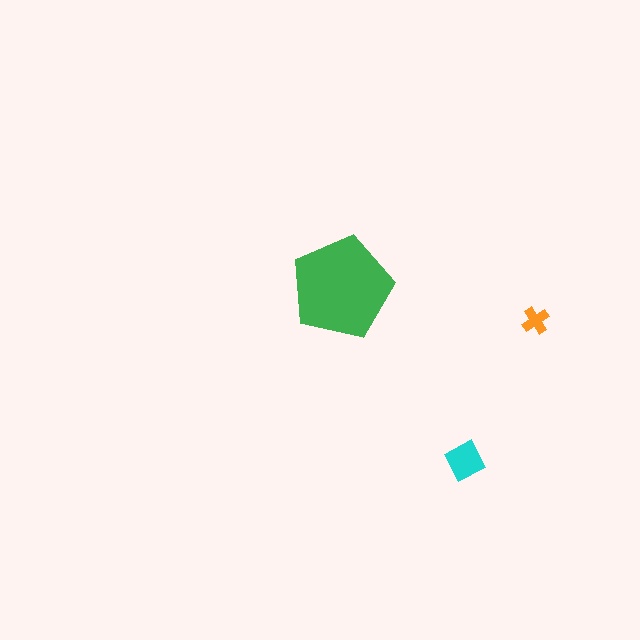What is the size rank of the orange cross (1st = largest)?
3rd.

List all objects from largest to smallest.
The green pentagon, the cyan square, the orange cross.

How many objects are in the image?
There are 3 objects in the image.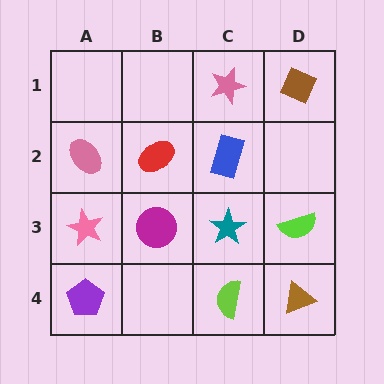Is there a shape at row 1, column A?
No, that cell is empty.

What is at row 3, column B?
A magenta circle.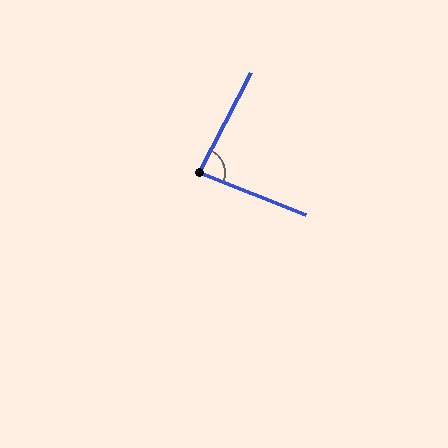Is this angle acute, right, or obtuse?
It is acute.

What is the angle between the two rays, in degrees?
Approximately 84 degrees.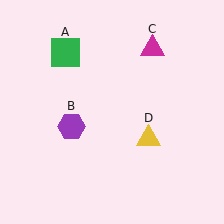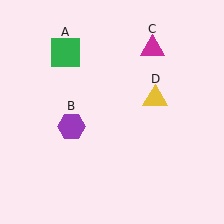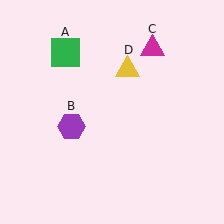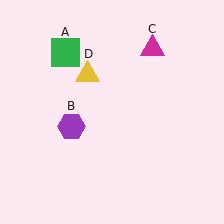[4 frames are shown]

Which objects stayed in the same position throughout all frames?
Green square (object A) and purple hexagon (object B) and magenta triangle (object C) remained stationary.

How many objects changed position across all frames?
1 object changed position: yellow triangle (object D).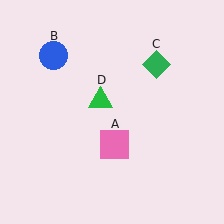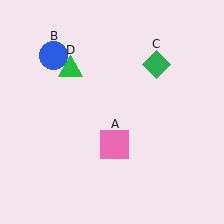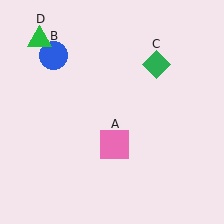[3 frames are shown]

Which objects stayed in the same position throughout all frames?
Pink square (object A) and blue circle (object B) and green diamond (object C) remained stationary.